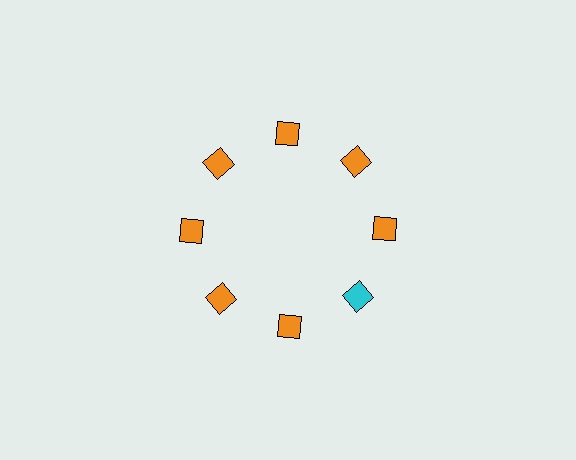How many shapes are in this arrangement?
There are 8 shapes arranged in a ring pattern.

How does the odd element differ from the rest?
It has a different color: cyan instead of orange.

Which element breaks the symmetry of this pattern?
The cyan diamond at roughly the 4 o'clock position breaks the symmetry. All other shapes are orange diamonds.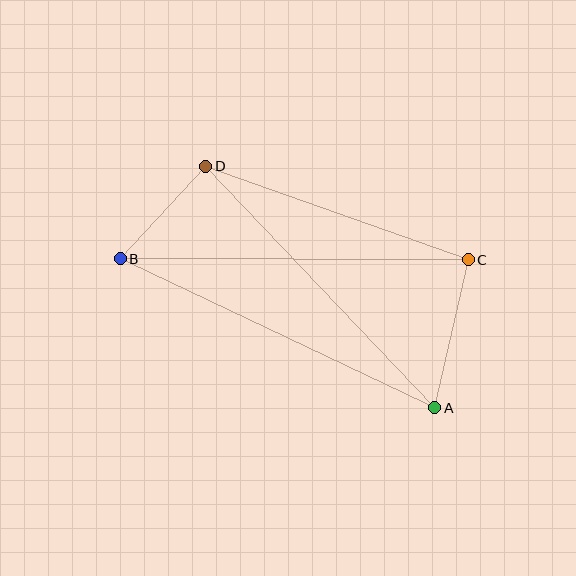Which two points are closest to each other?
Points B and D are closest to each other.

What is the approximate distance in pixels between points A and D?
The distance between A and D is approximately 333 pixels.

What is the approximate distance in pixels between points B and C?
The distance between B and C is approximately 348 pixels.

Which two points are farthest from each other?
Points A and B are farthest from each other.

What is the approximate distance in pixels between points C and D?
The distance between C and D is approximately 279 pixels.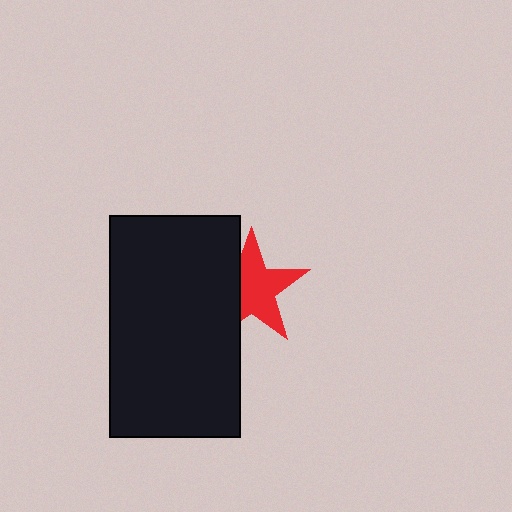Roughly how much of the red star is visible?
Most of it is visible (roughly 66%).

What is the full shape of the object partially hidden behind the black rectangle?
The partially hidden object is a red star.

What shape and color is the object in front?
The object in front is a black rectangle.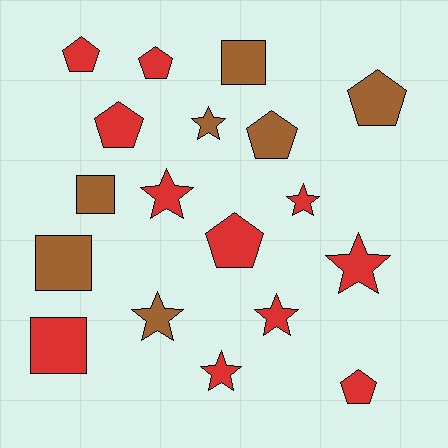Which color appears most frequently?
Red, with 11 objects.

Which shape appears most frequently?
Star, with 7 objects.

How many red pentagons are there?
There are 5 red pentagons.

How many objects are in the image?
There are 18 objects.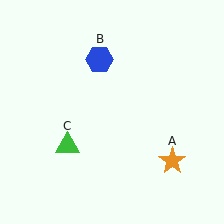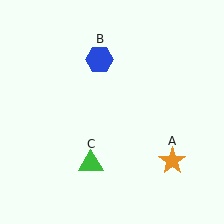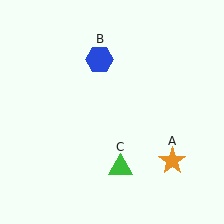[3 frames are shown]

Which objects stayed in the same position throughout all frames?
Orange star (object A) and blue hexagon (object B) remained stationary.